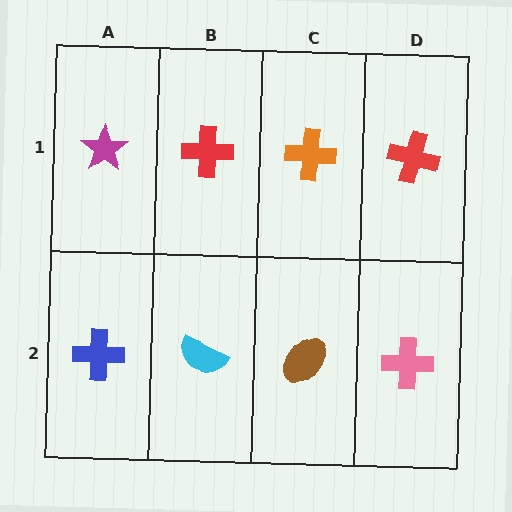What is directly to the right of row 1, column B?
An orange cross.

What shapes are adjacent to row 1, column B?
A cyan semicircle (row 2, column B), a magenta star (row 1, column A), an orange cross (row 1, column C).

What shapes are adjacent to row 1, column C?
A brown ellipse (row 2, column C), a red cross (row 1, column B), a red cross (row 1, column D).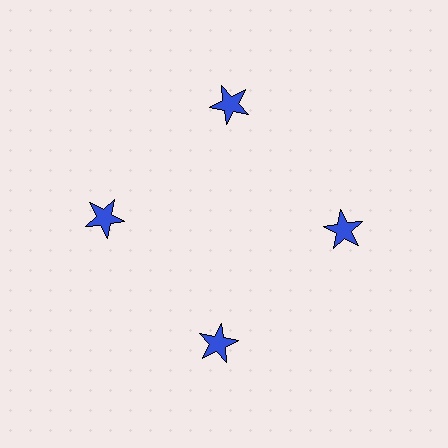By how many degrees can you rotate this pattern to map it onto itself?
The pattern maps onto itself every 90 degrees of rotation.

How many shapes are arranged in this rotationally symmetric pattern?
There are 4 shapes, arranged in 4 groups of 1.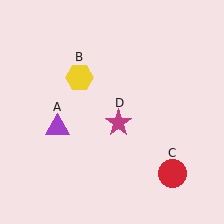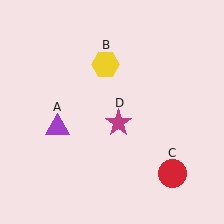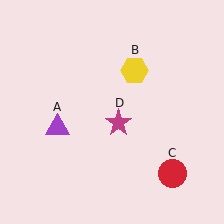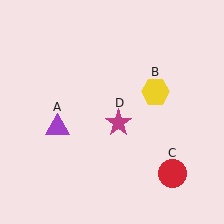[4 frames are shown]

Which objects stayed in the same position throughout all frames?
Purple triangle (object A) and red circle (object C) and magenta star (object D) remained stationary.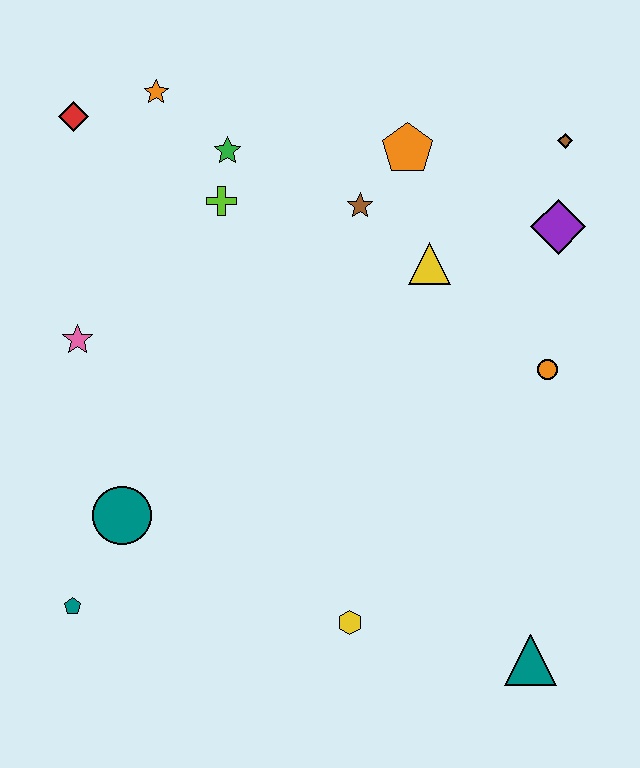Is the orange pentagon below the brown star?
No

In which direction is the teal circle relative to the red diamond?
The teal circle is below the red diamond.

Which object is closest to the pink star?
The teal circle is closest to the pink star.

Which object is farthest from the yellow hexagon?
The red diamond is farthest from the yellow hexagon.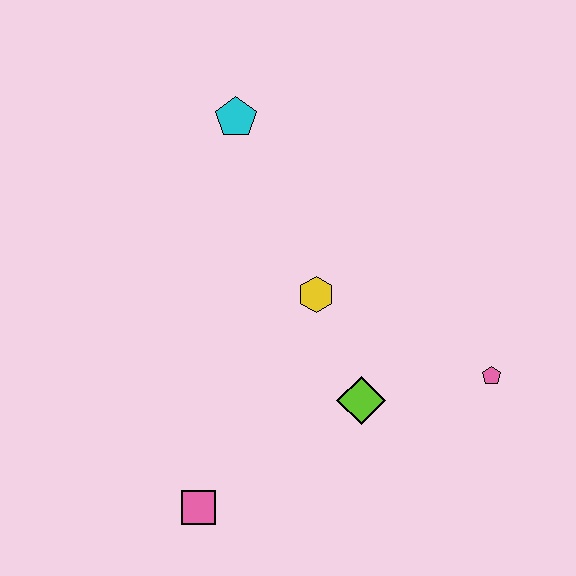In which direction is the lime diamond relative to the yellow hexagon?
The lime diamond is below the yellow hexagon.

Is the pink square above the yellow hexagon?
No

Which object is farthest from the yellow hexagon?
The pink square is farthest from the yellow hexagon.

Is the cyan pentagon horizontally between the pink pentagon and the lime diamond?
No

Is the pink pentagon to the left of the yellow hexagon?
No